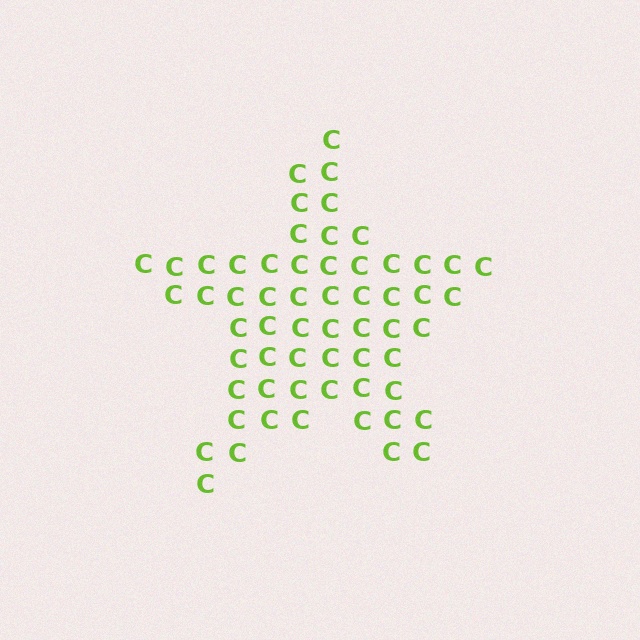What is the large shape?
The large shape is a star.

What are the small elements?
The small elements are letter C's.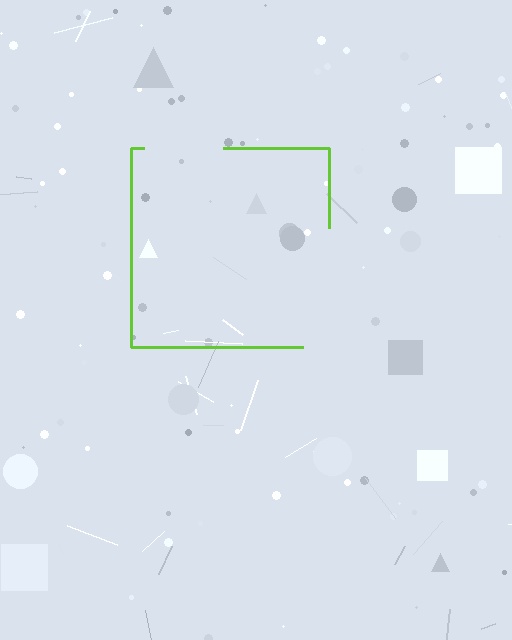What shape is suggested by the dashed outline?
The dashed outline suggests a square.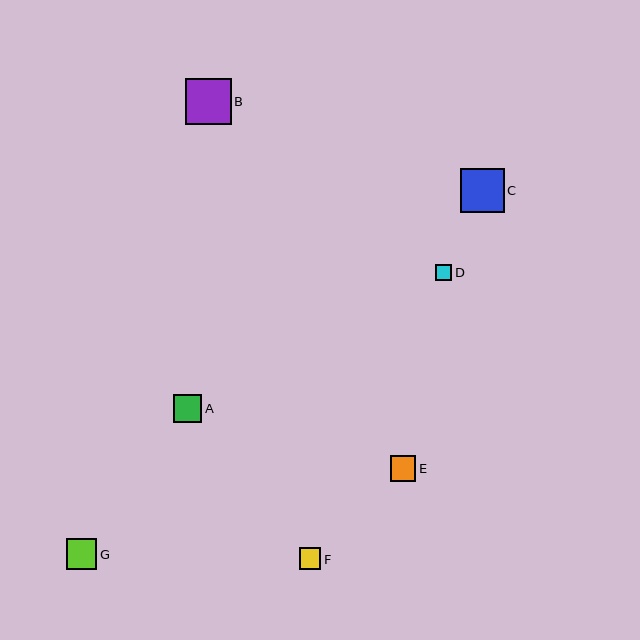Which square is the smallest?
Square D is the smallest with a size of approximately 16 pixels.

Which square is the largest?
Square B is the largest with a size of approximately 46 pixels.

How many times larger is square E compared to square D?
Square E is approximately 1.6 times the size of square D.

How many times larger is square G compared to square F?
Square G is approximately 1.4 times the size of square F.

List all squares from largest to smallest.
From largest to smallest: B, C, G, A, E, F, D.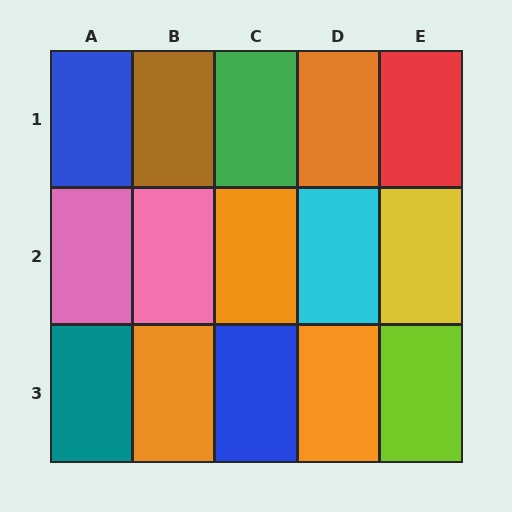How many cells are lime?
1 cell is lime.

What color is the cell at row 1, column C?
Green.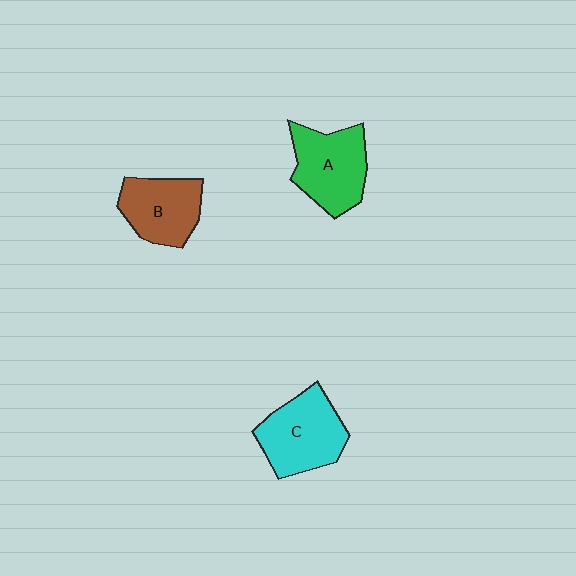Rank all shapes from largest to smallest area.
From largest to smallest: C (cyan), A (green), B (brown).